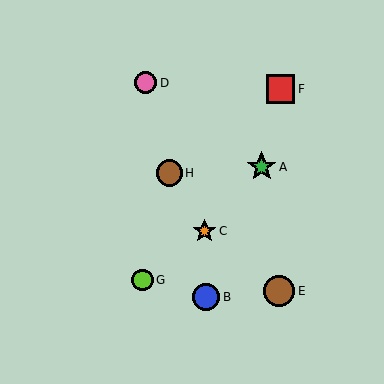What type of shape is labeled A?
Shape A is a green star.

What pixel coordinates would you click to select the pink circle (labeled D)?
Click at (145, 83) to select the pink circle D.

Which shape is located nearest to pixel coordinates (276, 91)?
The red square (labeled F) at (281, 89) is nearest to that location.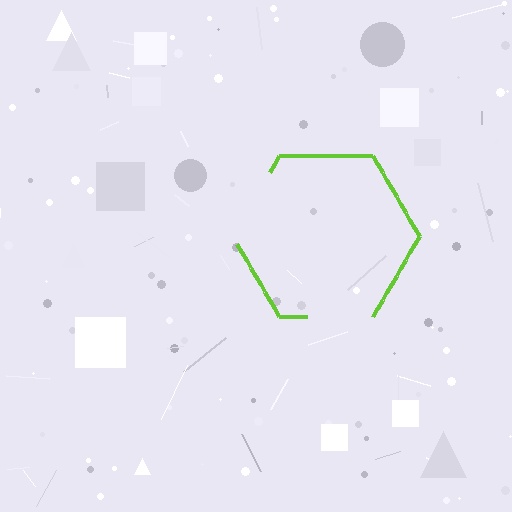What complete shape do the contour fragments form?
The contour fragments form a hexagon.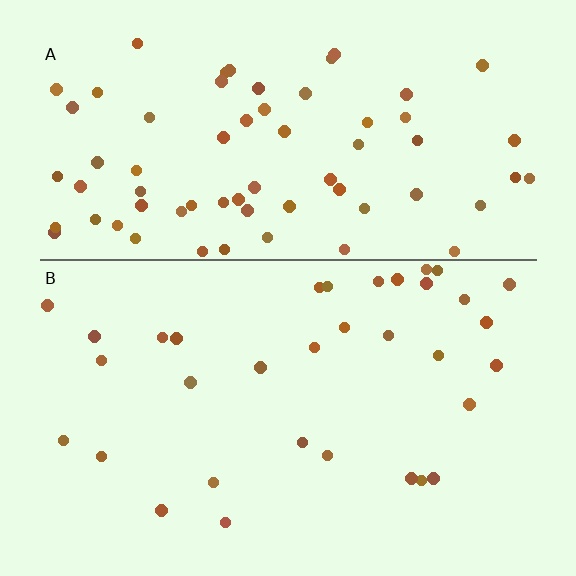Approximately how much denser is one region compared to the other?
Approximately 2.0× — region A over region B.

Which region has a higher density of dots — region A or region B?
A (the top).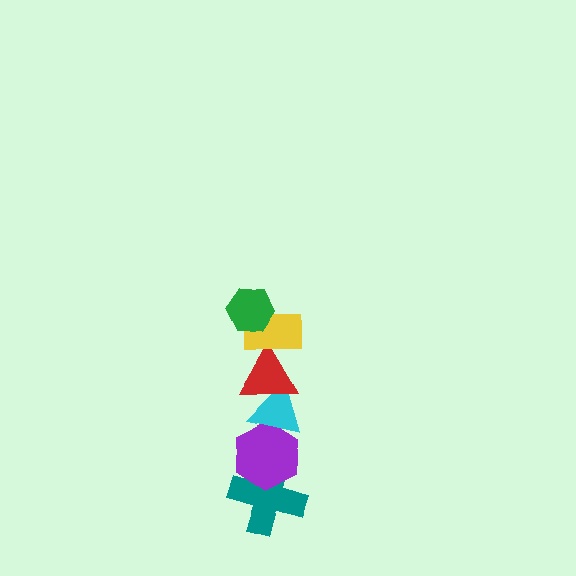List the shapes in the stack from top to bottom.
From top to bottom: the green hexagon, the yellow rectangle, the red triangle, the cyan triangle, the purple hexagon, the teal cross.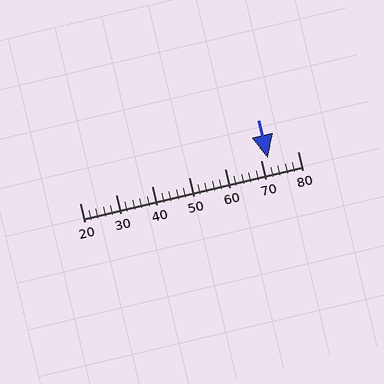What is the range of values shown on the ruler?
The ruler shows values from 20 to 80.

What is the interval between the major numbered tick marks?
The major tick marks are spaced 10 units apart.